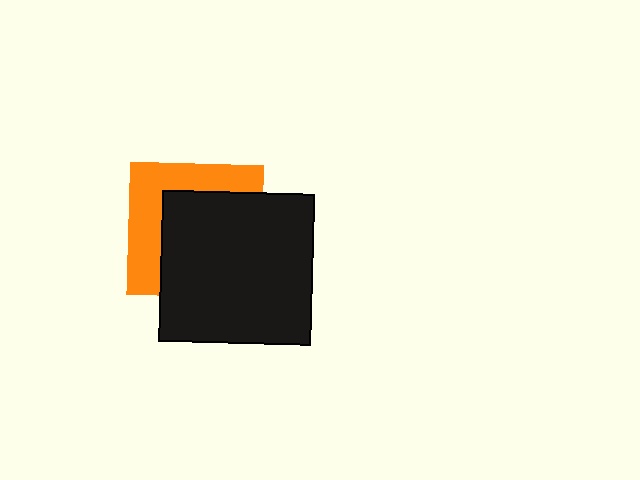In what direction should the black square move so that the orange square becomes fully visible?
The black square should move toward the lower-right. That is the shortest direction to clear the overlap and leave the orange square fully visible.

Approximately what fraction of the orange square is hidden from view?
Roughly 60% of the orange square is hidden behind the black square.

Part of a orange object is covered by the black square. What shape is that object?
It is a square.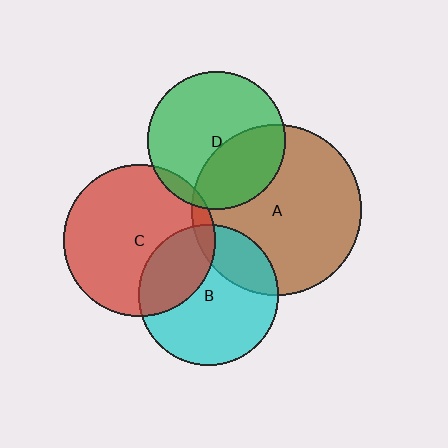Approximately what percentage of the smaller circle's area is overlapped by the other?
Approximately 5%.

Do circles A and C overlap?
Yes.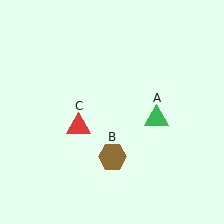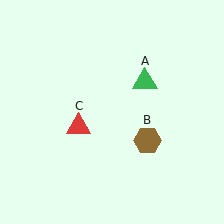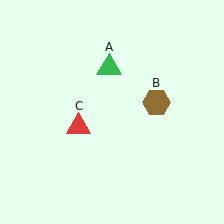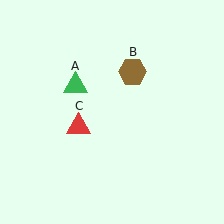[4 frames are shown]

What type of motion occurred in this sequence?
The green triangle (object A), brown hexagon (object B) rotated counterclockwise around the center of the scene.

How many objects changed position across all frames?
2 objects changed position: green triangle (object A), brown hexagon (object B).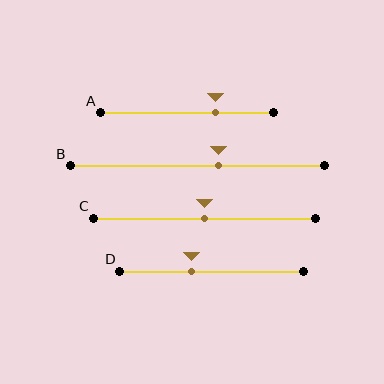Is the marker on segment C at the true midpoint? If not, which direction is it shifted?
Yes, the marker on segment C is at the true midpoint.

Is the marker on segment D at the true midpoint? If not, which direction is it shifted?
No, the marker on segment D is shifted to the left by about 11% of the segment length.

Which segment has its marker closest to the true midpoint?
Segment C has its marker closest to the true midpoint.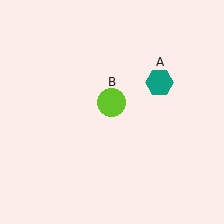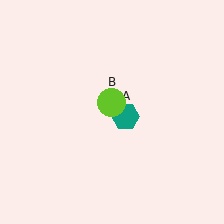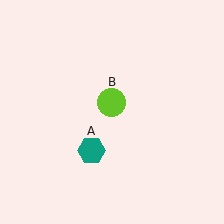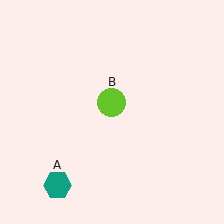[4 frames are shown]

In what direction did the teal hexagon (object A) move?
The teal hexagon (object A) moved down and to the left.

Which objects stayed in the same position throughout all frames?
Lime circle (object B) remained stationary.